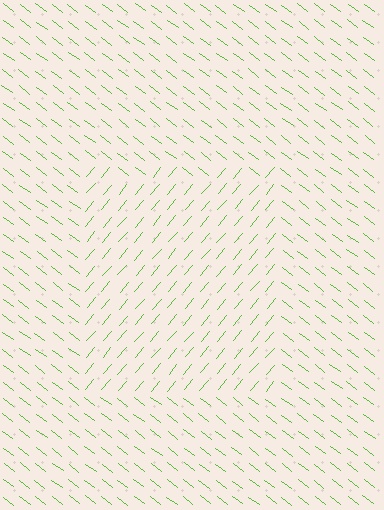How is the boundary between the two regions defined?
The boundary is defined purely by a change in line orientation (approximately 87 degrees difference). All lines are the same color and thickness.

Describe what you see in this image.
The image is filled with small lime line segments. A rectangle region in the image has lines oriented differently from the surrounding lines, creating a visible texture boundary.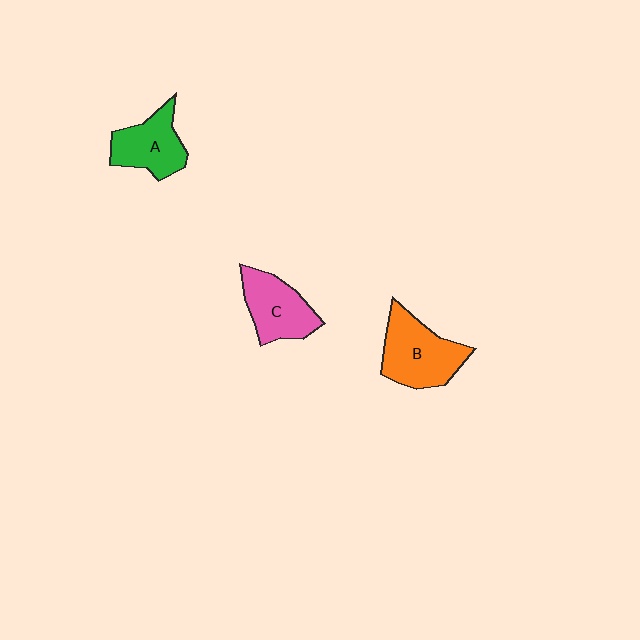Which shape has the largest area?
Shape B (orange).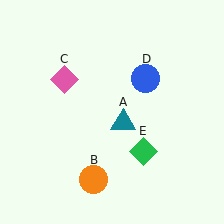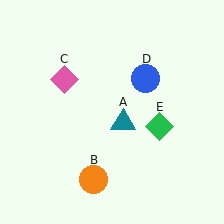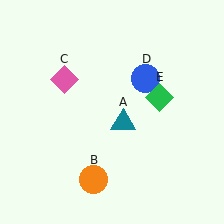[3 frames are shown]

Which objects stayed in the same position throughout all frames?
Teal triangle (object A) and orange circle (object B) and pink diamond (object C) and blue circle (object D) remained stationary.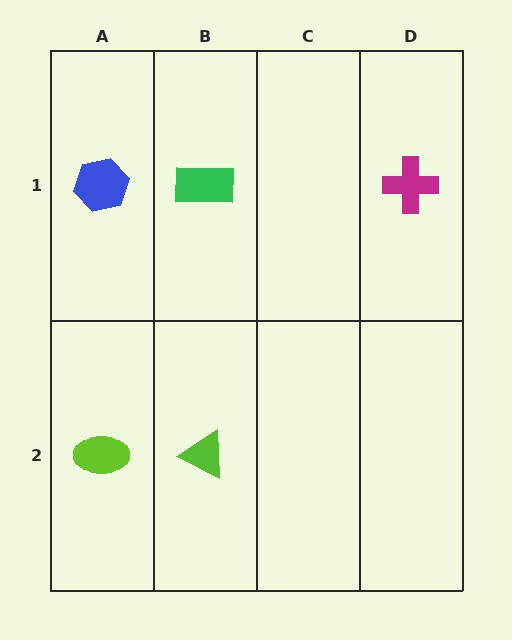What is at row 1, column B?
A green rectangle.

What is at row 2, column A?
A lime ellipse.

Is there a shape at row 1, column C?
No, that cell is empty.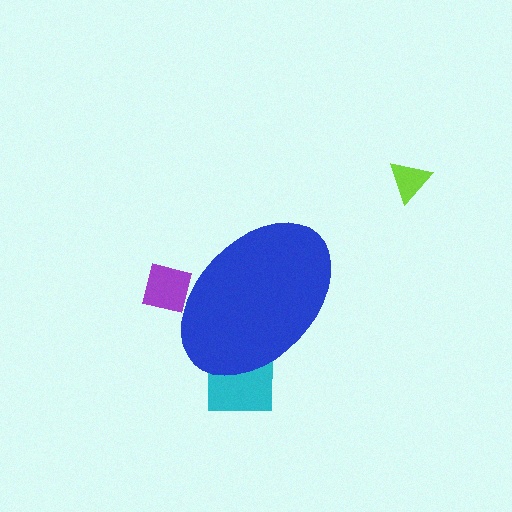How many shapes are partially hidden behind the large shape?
2 shapes are partially hidden.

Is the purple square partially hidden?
Yes, the purple square is partially hidden behind the blue ellipse.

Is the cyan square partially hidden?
Yes, the cyan square is partially hidden behind the blue ellipse.